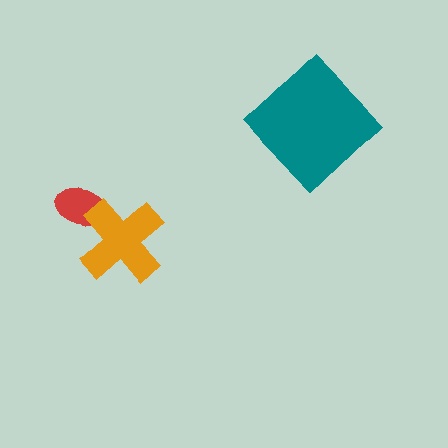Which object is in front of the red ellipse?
The orange cross is in front of the red ellipse.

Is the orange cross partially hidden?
No, no other shape covers it.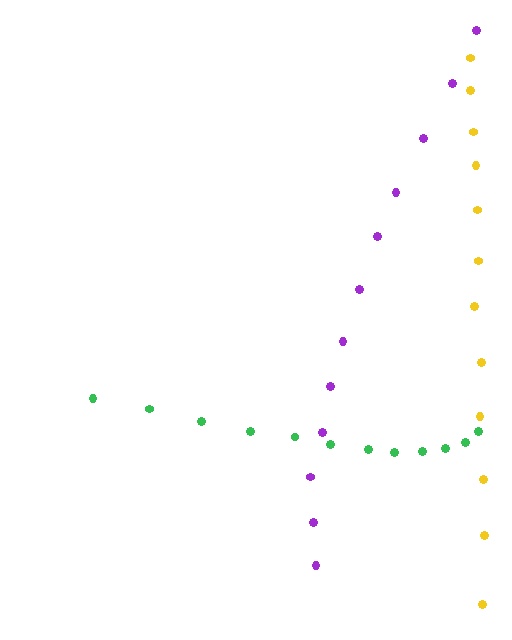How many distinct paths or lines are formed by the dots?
There are 3 distinct paths.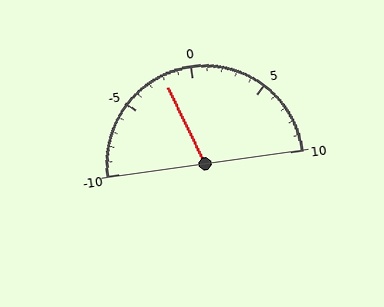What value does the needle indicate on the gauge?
The needle indicates approximately -2.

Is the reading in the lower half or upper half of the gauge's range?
The reading is in the lower half of the range (-10 to 10).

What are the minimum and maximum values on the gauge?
The gauge ranges from -10 to 10.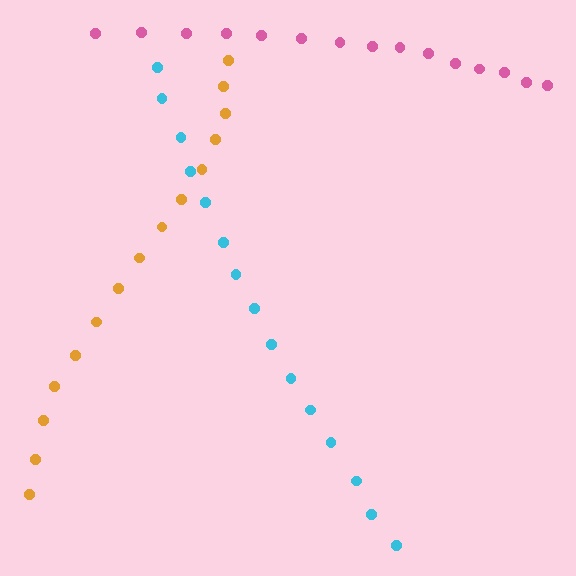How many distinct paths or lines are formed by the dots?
There are 3 distinct paths.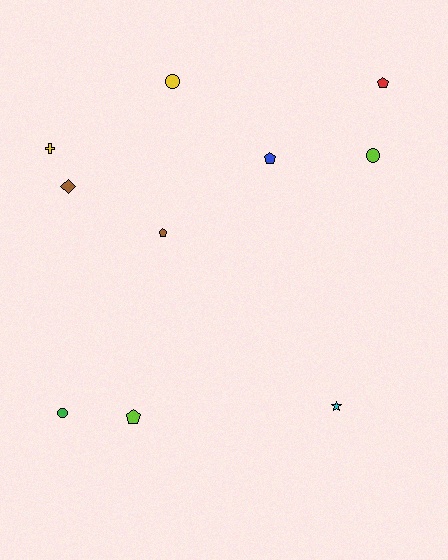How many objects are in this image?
There are 10 objects.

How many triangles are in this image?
There are no triangles.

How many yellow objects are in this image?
There are 2 yellow objects.